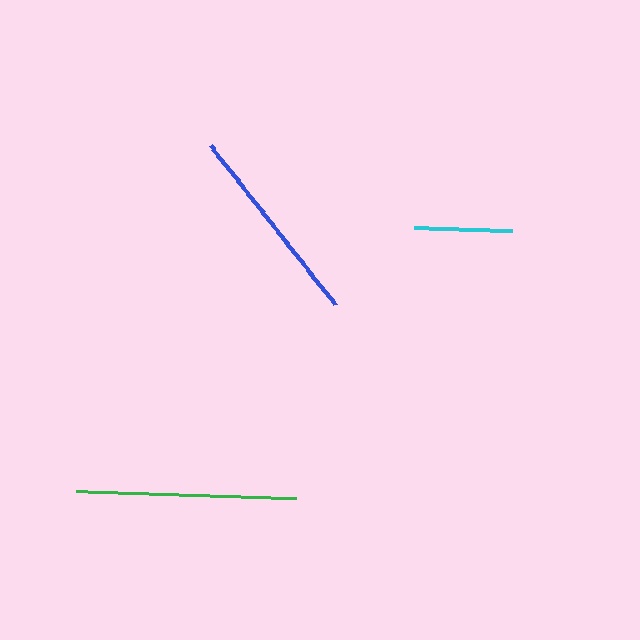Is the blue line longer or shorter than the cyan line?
The blue line is longer than the cyan line.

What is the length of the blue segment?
The blue segment is approximately 203 pixels long.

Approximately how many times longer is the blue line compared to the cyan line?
The blue line is approximately 2.1 times the length of the cyan line.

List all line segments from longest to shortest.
From longest to shortest: green, blue, cyan.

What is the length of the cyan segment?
The cyan segment is approximately 98 pixels long.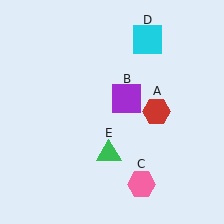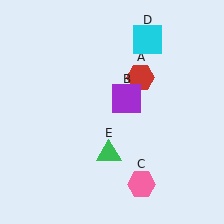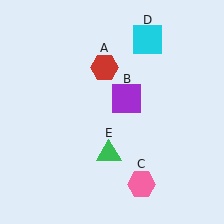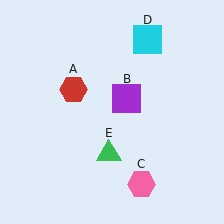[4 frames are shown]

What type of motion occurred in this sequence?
The red hexagon (object A) rotated counterclockwise around the center of the scene.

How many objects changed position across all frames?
1 object changed position: red hexagon (object A).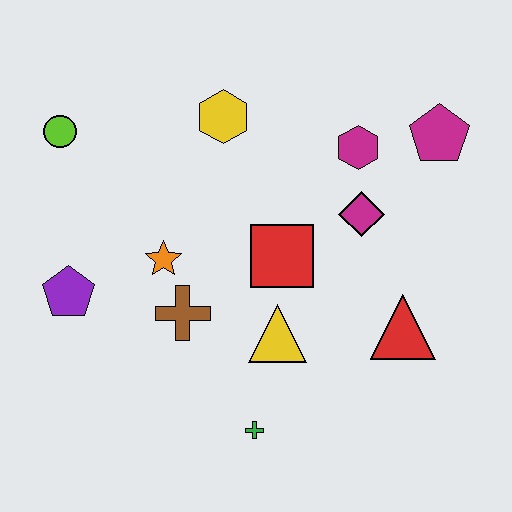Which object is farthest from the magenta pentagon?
The purple pentagon is farthest from the magenta pentagon.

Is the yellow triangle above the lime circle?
No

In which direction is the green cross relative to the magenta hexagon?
The green cross is below the magenta hexagon.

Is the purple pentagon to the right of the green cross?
No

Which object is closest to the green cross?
The yellow triangle is closest to the green cross.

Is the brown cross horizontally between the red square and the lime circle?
Yes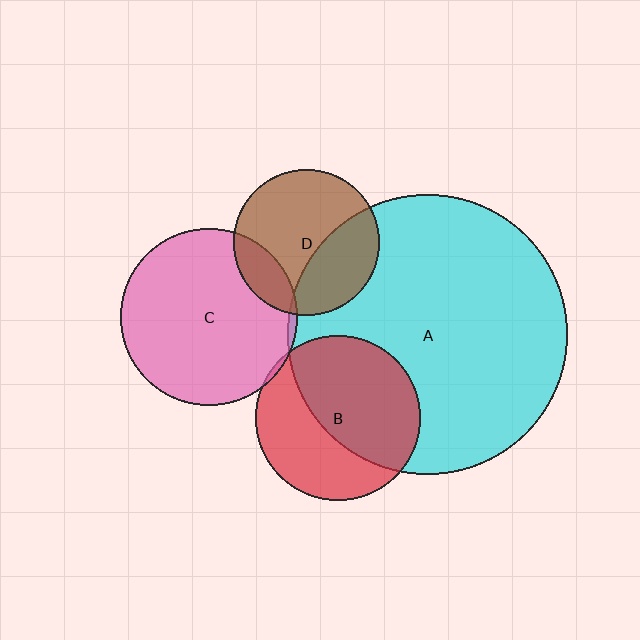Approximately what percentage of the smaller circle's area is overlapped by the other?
Approximately 35%.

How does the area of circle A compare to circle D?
Approximately 3.7 times.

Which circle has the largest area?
Circle A (cyan).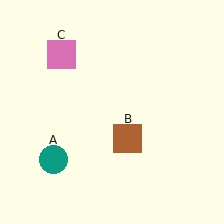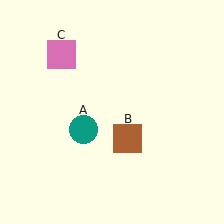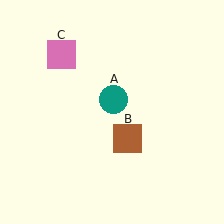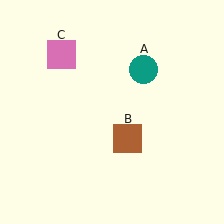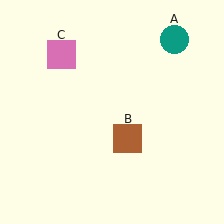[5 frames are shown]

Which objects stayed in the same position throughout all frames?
Brown square (object B) and pink square (object C) remained stationary.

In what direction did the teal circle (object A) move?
The teal circle (object A) moved up and to the right.